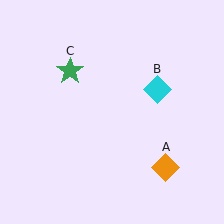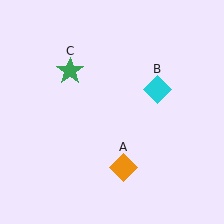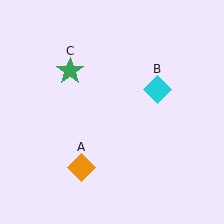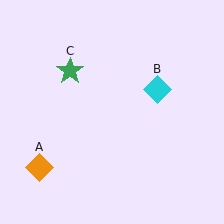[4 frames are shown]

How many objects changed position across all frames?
1 object changed position: orange diamond (object A).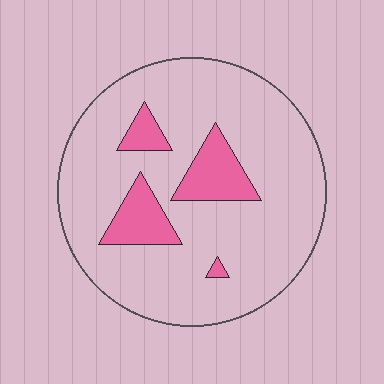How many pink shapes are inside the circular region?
4.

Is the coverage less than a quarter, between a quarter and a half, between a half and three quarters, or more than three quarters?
Less than a quarter.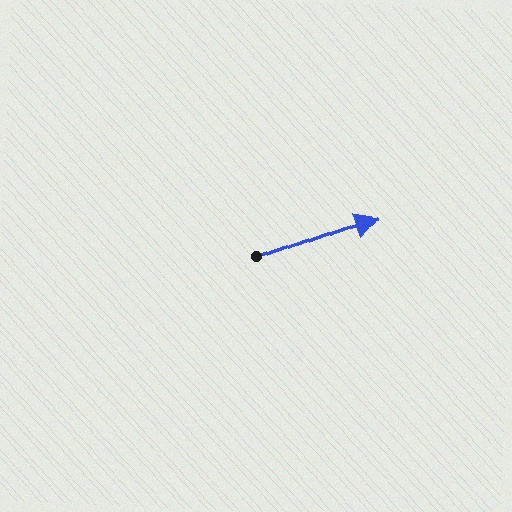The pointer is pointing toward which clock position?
Roughly 2 o'clock.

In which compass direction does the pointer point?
East.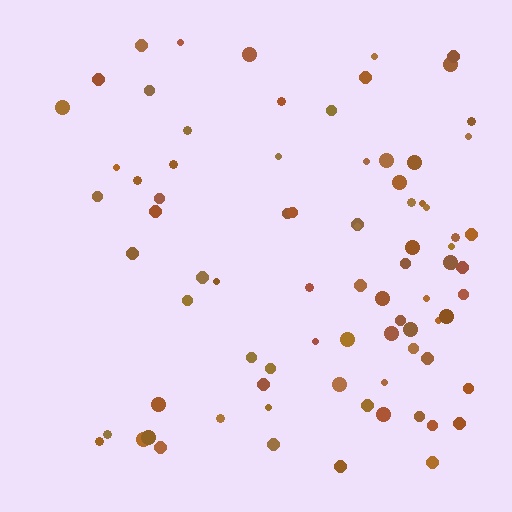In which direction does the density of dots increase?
From left to right, with the right side densest.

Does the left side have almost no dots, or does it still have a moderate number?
Still a moderate number, just noticeably fewer than the right.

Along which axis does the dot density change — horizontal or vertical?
Horizontal.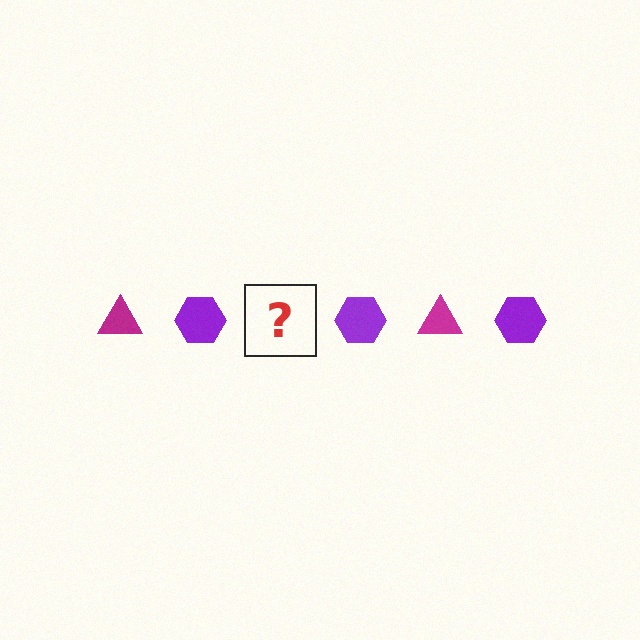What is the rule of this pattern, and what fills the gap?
The rule is that the pattern alternates between magenta triangle and purple hexagon. The gap should be filled with a magenta triangle.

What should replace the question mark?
The question mark should be replaced with a magenta triangle.